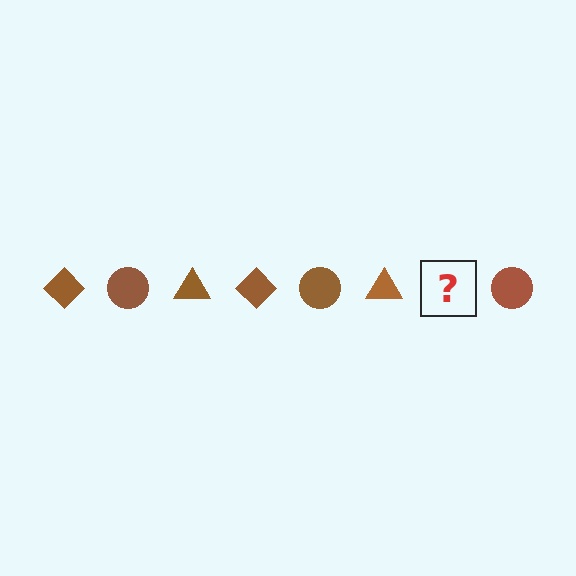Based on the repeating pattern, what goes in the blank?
The blank should be a brown diamond.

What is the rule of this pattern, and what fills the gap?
The rule is that the pattern cycles through diamond, circle, triangle shapes in brown. The gap should be filled with a brown diamond.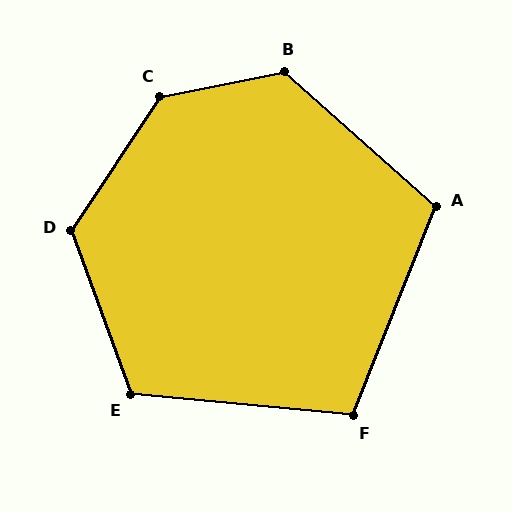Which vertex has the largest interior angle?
C, at approximately 134 degrees.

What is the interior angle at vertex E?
Approximately 115 degrees (obtuse).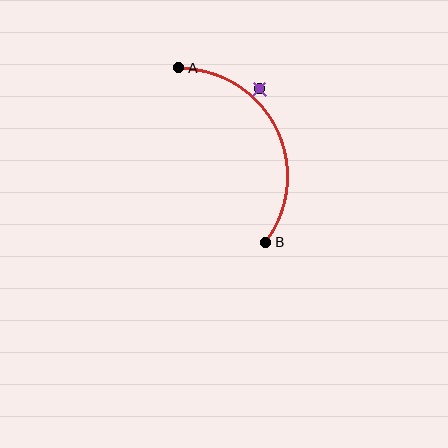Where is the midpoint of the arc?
The arc midpoint is the point on the curve farthest from the straight line joining A and B. It sits to the right of that line.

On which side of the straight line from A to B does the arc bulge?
The arc bulges to the right of the straight line connecting A and B.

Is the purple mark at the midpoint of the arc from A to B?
No — the purple mark does not lie on the arc at all. It sits slightly outside the curve.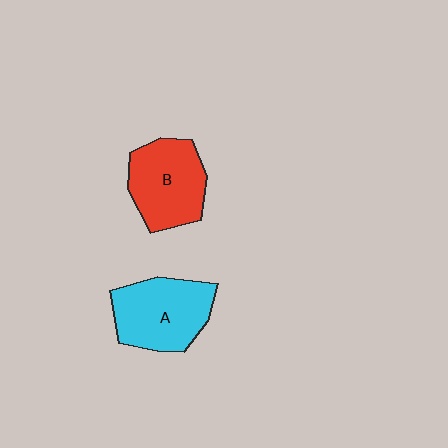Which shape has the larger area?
Shape A (cyan).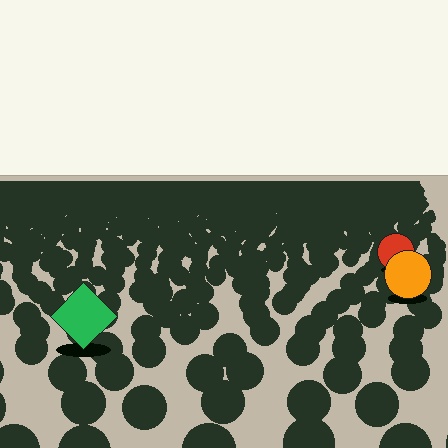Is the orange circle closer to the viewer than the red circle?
Yes. The orange circle is closer — you can tell from the texture gradient: the ground texture is coarser near it.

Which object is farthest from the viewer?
The red circle is farthest from the viewer. It appears smaller and the ground texture around it is denser.